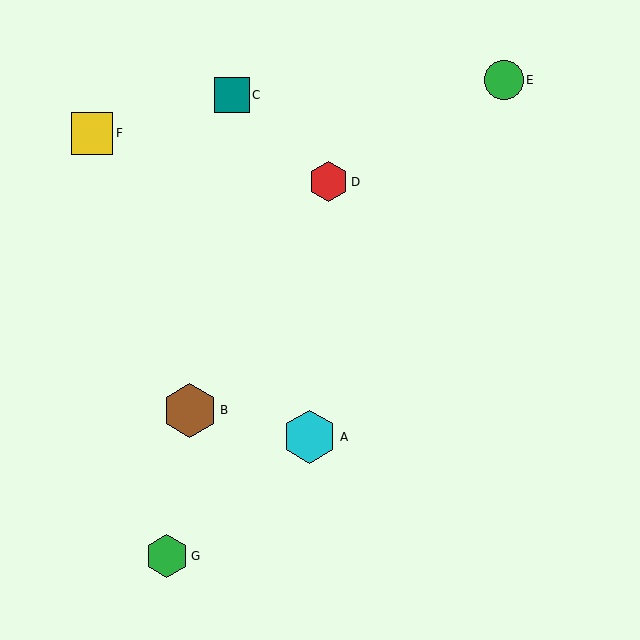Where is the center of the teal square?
The center of the teal square is at (232, 95).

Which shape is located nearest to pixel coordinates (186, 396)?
The brown hexagon (labeled B) at (190, 410) is nearest to that location.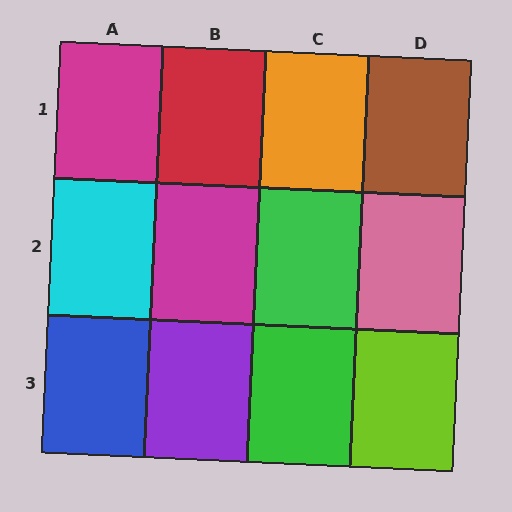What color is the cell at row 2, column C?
Green.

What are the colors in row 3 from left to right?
Blue, purple, green, lime.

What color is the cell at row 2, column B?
Magenta.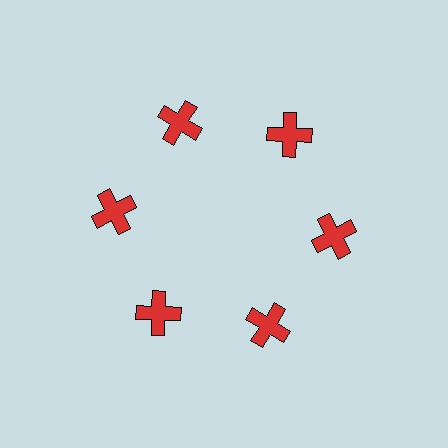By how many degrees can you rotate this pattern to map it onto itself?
The pattern maps onto itself every 60 degrees of rotation.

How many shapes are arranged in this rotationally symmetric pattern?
There are 6 shapes, arranged in 6 groups of 1.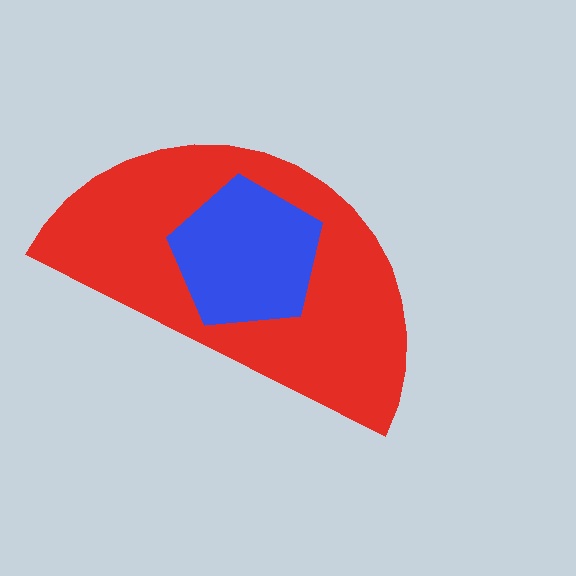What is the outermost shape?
The red semicircle.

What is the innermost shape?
The blue pentagon.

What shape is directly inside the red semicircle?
The blue pentagon.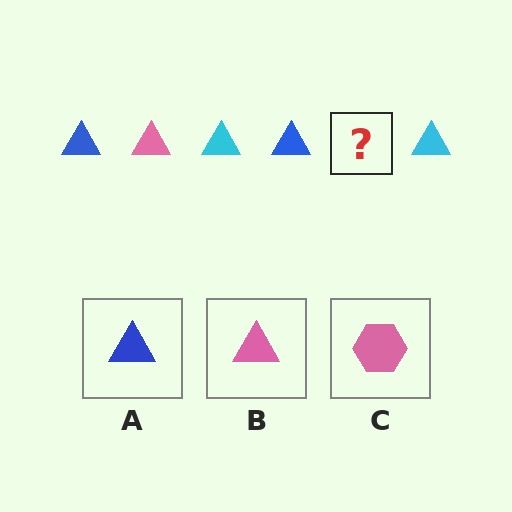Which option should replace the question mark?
Option B.